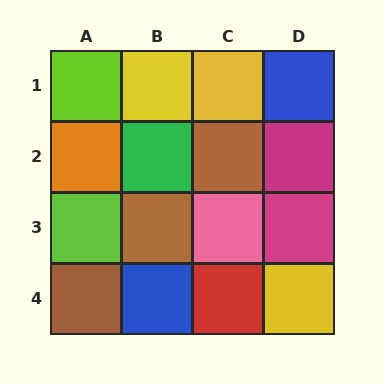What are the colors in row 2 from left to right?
Orange, green, brown, magenta.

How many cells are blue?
2 cells are blue.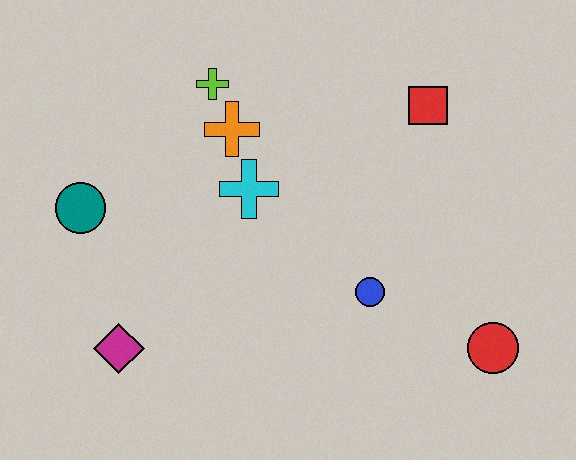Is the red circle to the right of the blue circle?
Yes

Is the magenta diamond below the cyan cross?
Yes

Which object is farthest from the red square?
The magenta diamond is farthest from the red square.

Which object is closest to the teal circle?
The magenta diamond is closest to the teal circle.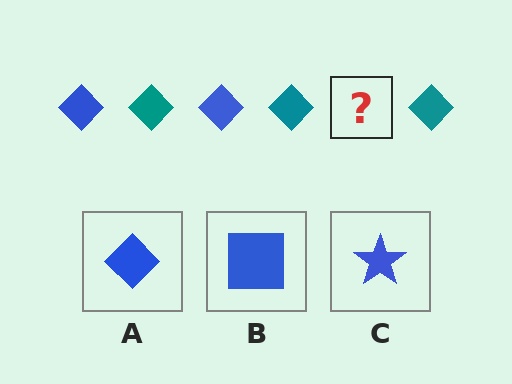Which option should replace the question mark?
Option A.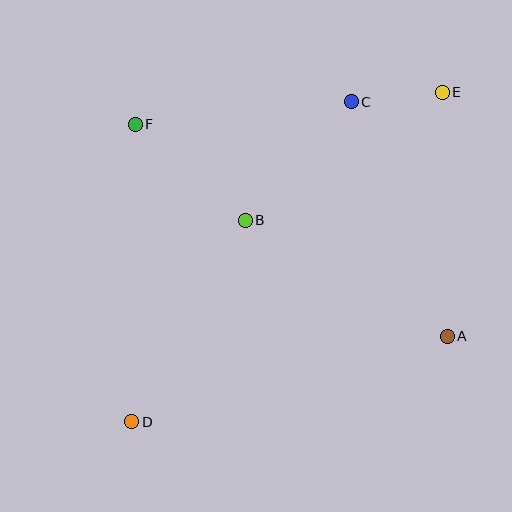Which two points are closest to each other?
Points C and E are closest to each other.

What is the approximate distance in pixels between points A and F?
The distance between A and F is approximately 377 pixels.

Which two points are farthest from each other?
Points D and E are farthest from each other.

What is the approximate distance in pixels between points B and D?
The distance between B and D is approximately 231 pixels.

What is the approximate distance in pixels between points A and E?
The distance between A and E is approximately 244 pixels.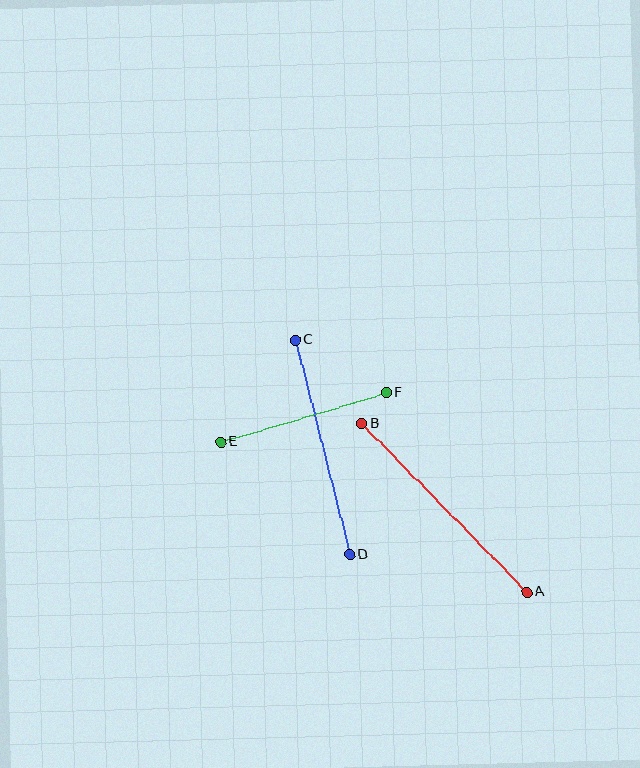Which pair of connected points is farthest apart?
Points A and B are farthest apart.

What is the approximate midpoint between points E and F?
The midpoint is at approximately (304, 417) pixels.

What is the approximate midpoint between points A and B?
The midpoint is at approximately (444, 508) pixels.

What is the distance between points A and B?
The distance is approximately 236 pixels.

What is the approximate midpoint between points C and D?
The midpoint is at approximately (323, 447) pixels.